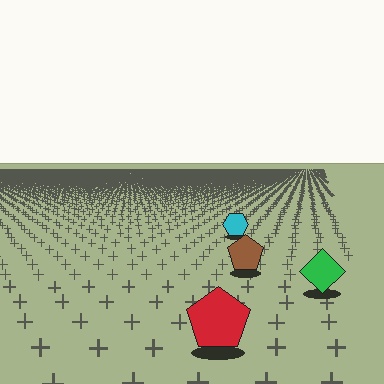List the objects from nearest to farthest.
From nearest to farthest: the red pentagon, the green diamond, the brown pentagon, the cyan hexagon.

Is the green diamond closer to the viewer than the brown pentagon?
Yes. The green diamond is closer — you can tell from the texture gradient: the ground texture is coarser near it.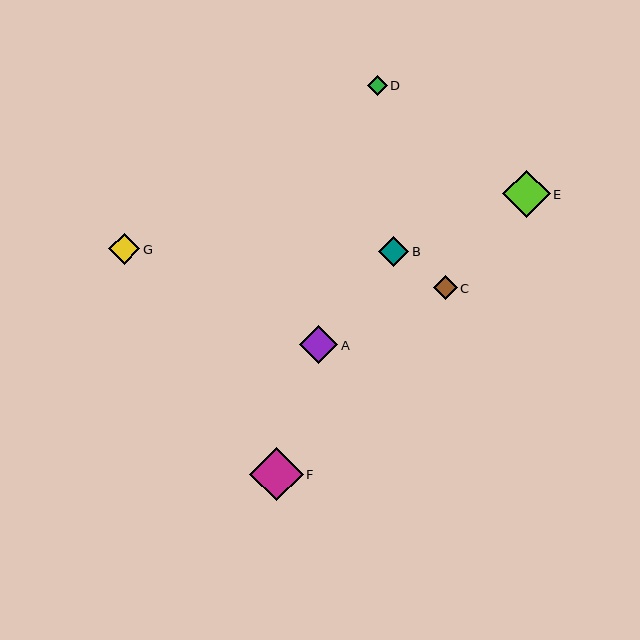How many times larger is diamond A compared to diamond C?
Diamond A is approximately 1.6 times the size of diamond C.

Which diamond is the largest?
Diamond F is the largest with a size of approximately 53 pixels.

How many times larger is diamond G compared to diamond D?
Diamond G is approximately 1.6 times the size of diamond D.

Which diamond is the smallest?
Diamond D is the smallest with a size of approximately 20 pixels.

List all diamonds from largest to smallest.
From largest to smallest: F, E, A, G, B, C, D.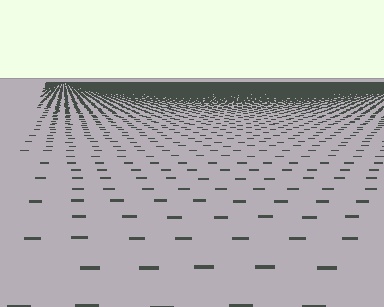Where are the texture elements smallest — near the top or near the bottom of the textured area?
Near the top.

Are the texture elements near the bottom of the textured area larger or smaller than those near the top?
Larger. Near the bottom, elements are closer to the viewer and appear at a bigger on-screen size.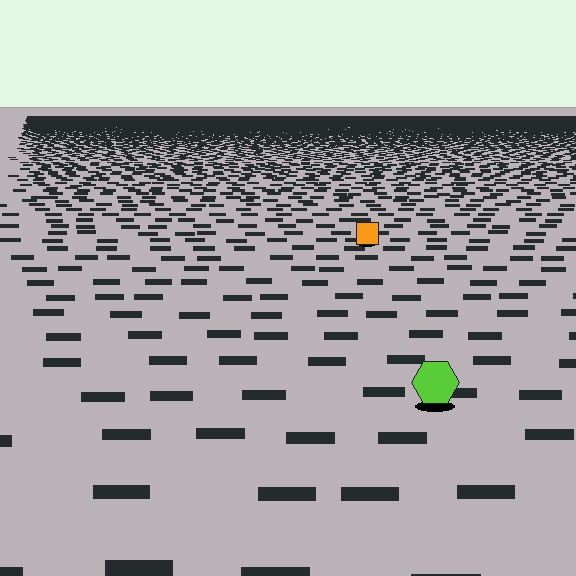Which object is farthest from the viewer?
The orange square is farthest from the viewer. It appears smaller and the ground texture around it is denser.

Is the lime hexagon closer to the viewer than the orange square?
Yes. The lime hexagon is closer — you can tell from the texture gradient: the ground texture is coarser near it.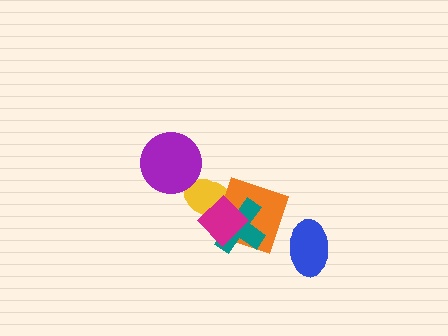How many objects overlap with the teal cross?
3 objects overlap with the teal cross.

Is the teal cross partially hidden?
Yes, it is partially covered by another shape.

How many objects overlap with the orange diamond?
3 objects overlap with the orange diamond.